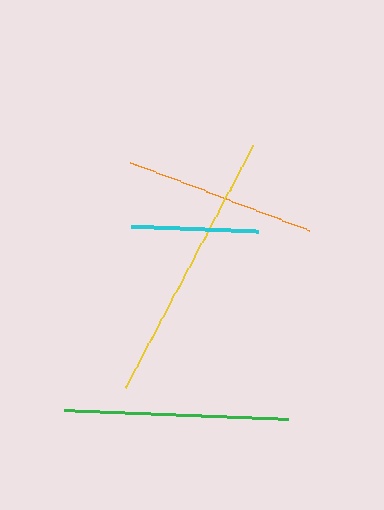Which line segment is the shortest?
The cyan line is the shortest at approximately 127 pixels.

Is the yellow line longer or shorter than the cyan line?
The yellow line is longer than the cyan line.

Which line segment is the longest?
The yellow line is the longest at approximately 273 pixels.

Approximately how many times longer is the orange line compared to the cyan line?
The orange line is approximately 1.5 times the length of the cyan line.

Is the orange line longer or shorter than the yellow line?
The yellow line is longer than the orange line.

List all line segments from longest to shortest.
From longest to shortest: yellow, green, orange, cyan.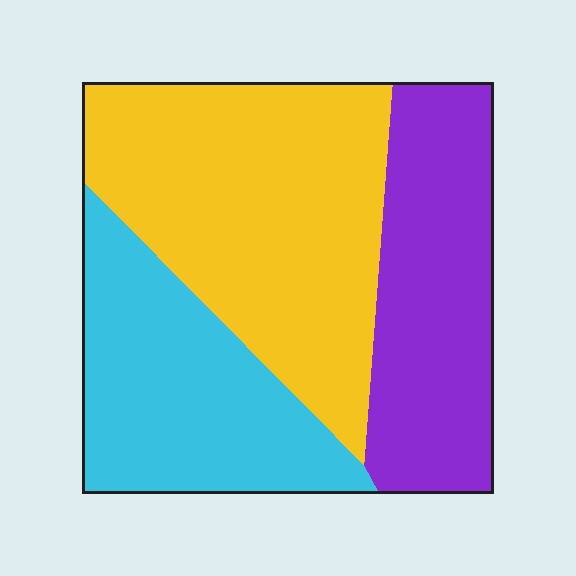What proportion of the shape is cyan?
Cyan covers about 30% of the shape.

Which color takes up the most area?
Yellow, at roughly 45%.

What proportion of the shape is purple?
Purple takes up about one quarter (1/4) of the shape.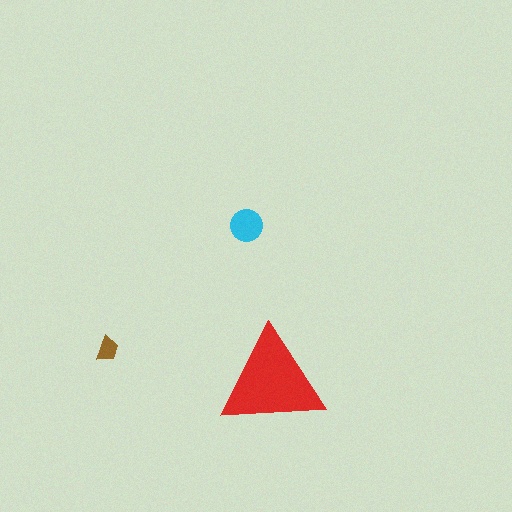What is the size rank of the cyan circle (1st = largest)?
2nd.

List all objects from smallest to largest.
The brown trapezoid, the cyan circle, the red triangle.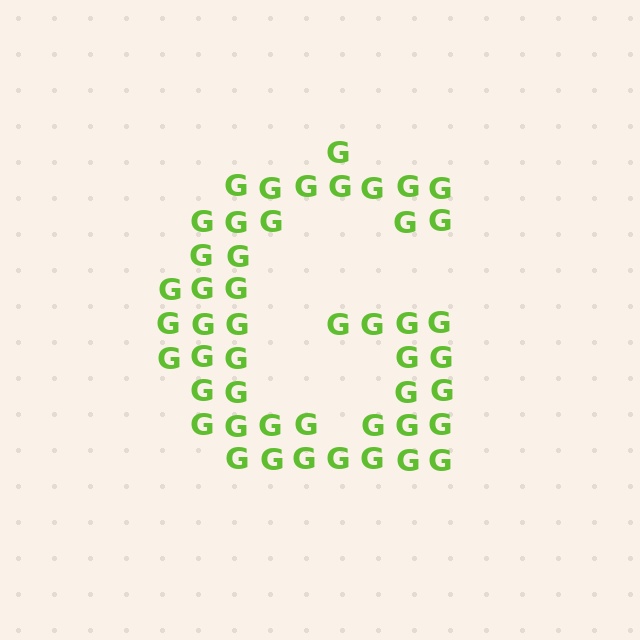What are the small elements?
The small elements are letter G's.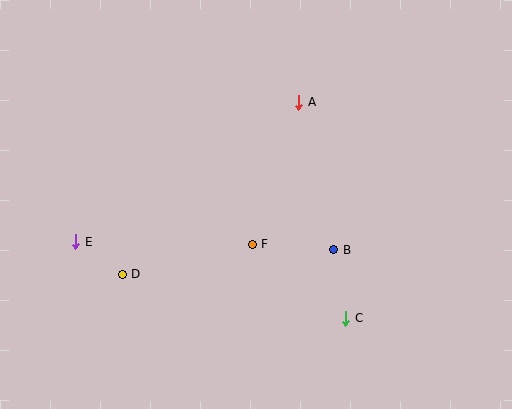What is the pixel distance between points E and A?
The distance between E and A is 263 pixels.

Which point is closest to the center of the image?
Point F at (252, 244) is closest to the center.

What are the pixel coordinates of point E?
Point E is at (76, 242).